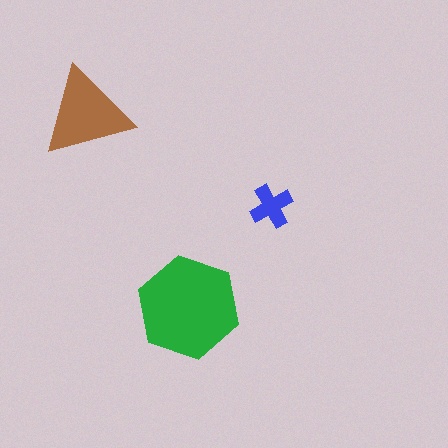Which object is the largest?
The green hexagon.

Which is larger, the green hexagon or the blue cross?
The green hexagon.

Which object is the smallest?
The blue cross.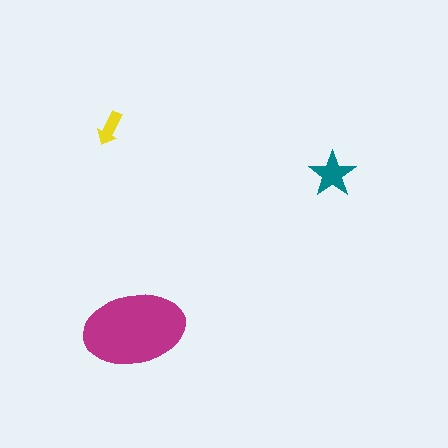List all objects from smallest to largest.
The yellow arrow, the teal star, the magenta ellipse.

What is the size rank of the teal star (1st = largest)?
2nd.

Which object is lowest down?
The magenta ellipse is bottommost.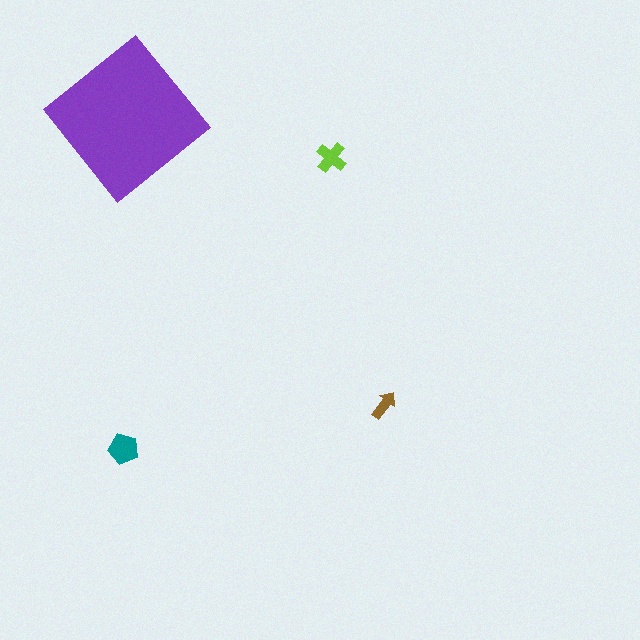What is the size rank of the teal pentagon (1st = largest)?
2nd.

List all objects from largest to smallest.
The purple diamond, the teal pentagon, the lime cross, the brown arrow.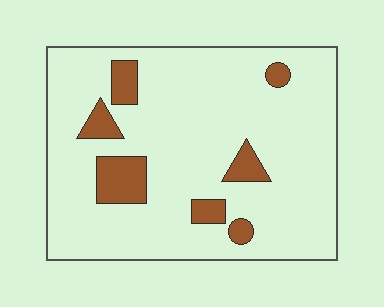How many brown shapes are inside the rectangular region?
7.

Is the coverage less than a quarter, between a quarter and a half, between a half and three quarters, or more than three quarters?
Less than a quarter.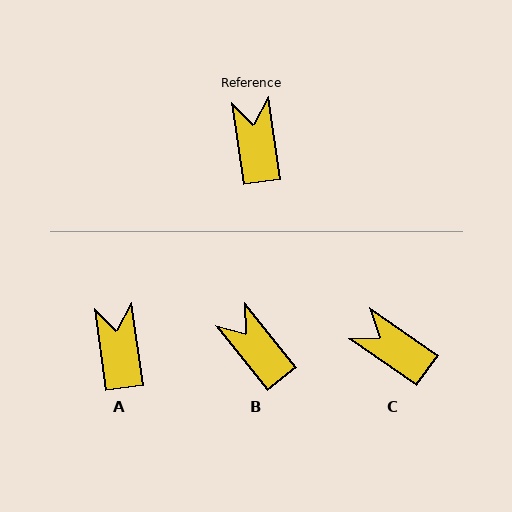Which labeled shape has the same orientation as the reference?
A.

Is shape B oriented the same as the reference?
No, it is off by about 31 degrees.